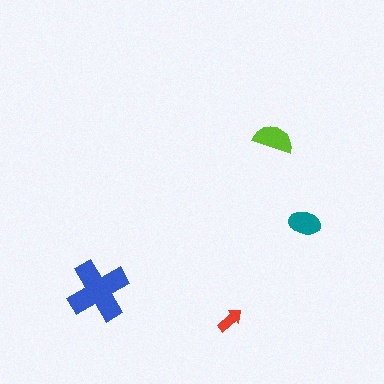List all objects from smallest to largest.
The red arrow, the teal ellipse, the lime semicircle, the blue cross.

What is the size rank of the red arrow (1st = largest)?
4th.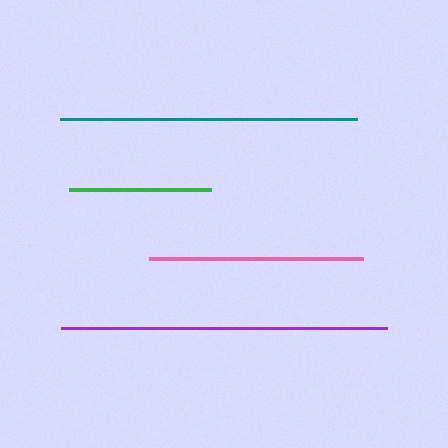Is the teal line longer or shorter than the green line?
The teal line is longer than the green line.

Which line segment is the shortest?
The green line is the shortest at approximately 142 pixels.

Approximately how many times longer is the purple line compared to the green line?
The purple line is approximately 2.3 times the length of the green line.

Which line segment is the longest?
The purple line is the longest at approximately 326 pixels.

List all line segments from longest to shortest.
From longest to shortest: purple, teal, pink, green.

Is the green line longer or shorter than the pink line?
The pink line is longer than the green line.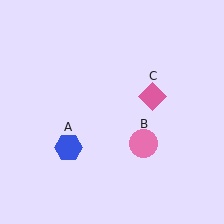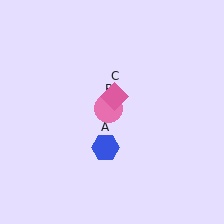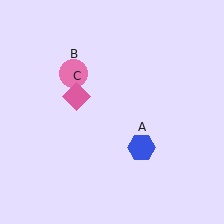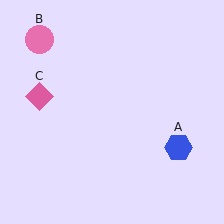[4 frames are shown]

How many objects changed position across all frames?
3 objects changed position: blue hexagon (object A), pink circle (object B), pink diamond (object C).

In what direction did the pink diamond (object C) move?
The pink diamond (object C) moved left.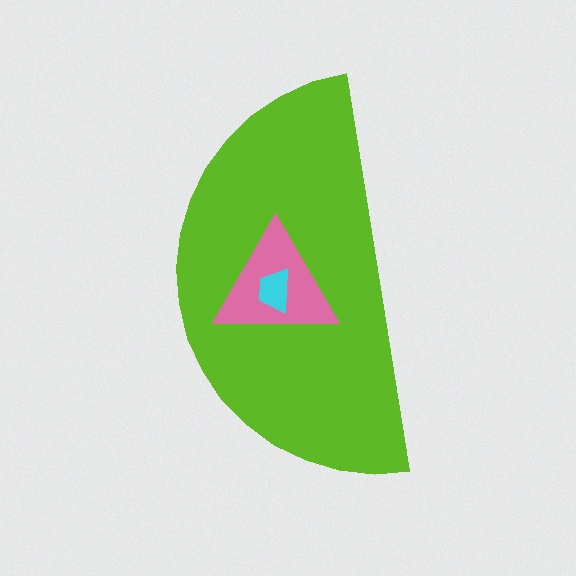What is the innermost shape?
The cyan trapezoid.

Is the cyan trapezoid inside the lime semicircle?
Yes.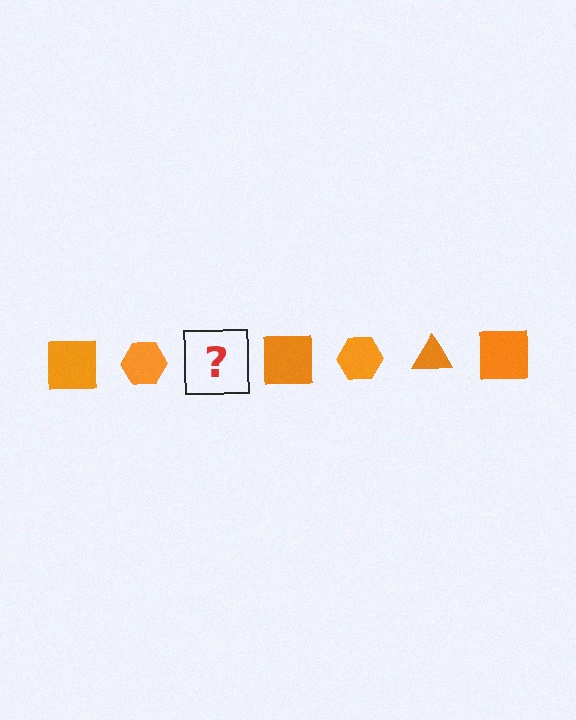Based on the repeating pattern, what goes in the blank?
The blank should be an orange triangle.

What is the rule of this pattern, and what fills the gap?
The rule is that the pattern cycles through square, hexagon, triangle shapes in orange. The gap should be filled with an orange triangle.